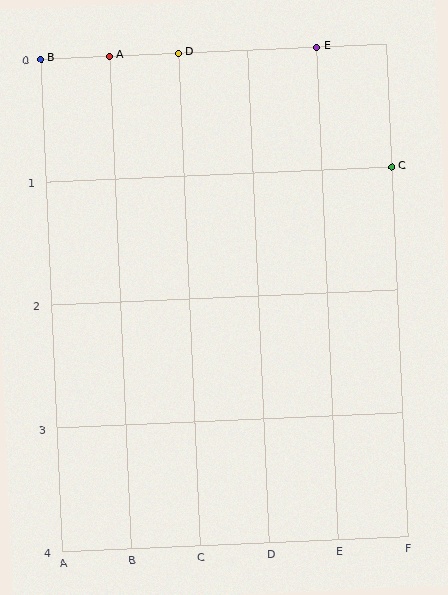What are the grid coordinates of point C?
Point C is at grid coordinates (F, 1).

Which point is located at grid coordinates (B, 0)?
Point A is at (B, 0).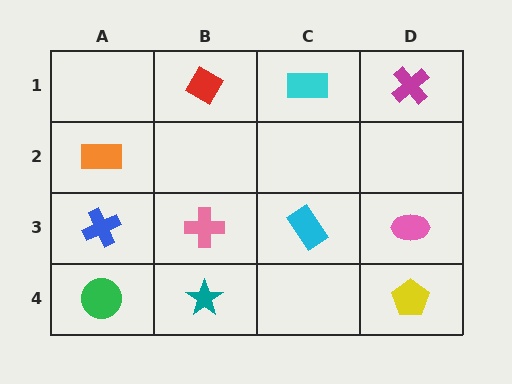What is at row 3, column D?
A pink ellipse.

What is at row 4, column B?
A teal star.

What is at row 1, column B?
A red diamond.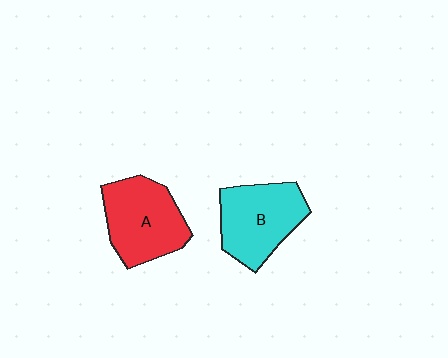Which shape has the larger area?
Shape A (red).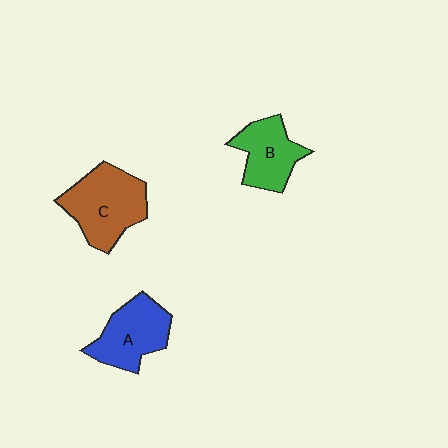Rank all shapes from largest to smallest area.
From largest to smallest: C (brown), A (blue), B (green).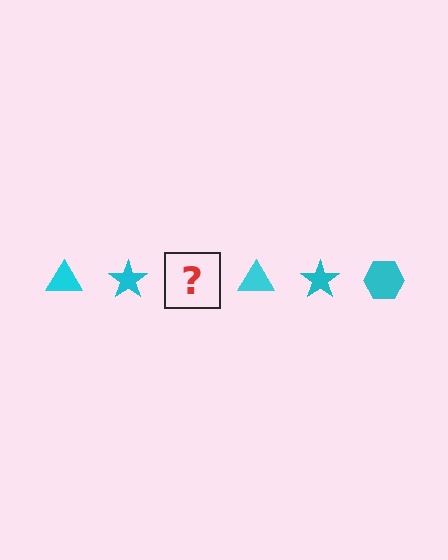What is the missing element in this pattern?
The missing element is a cyan hexagon.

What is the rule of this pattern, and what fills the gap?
The rule is that the pattern cycles through triangle, star, hexagon shapes in cyan. The gap should be filled with a cyan hexagon.